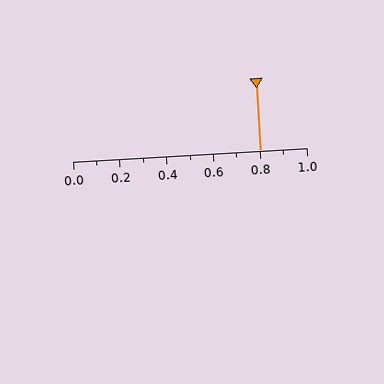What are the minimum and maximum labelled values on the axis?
The axis runs from 0.0 to 1.0.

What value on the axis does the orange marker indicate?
The marker indicates approximately 0.8.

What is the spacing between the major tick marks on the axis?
The major ticks are spaced 0.2 apart.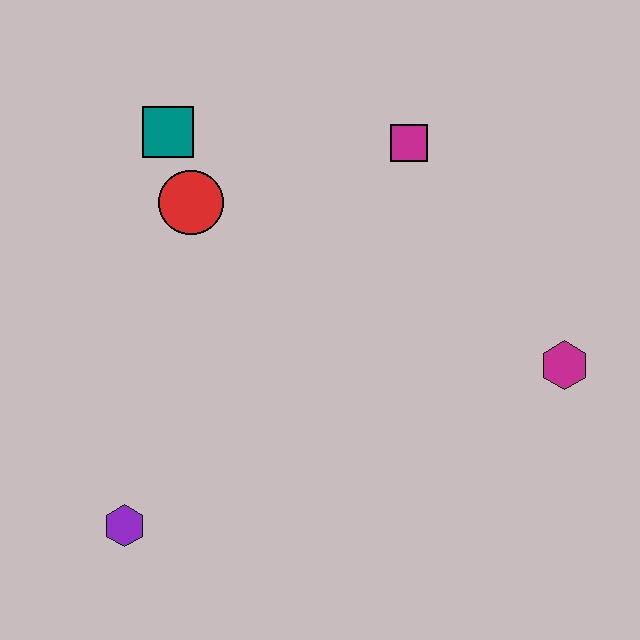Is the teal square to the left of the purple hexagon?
No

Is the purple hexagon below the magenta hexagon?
Yes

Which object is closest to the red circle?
The teal square is closest to the red circle.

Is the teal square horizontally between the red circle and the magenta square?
No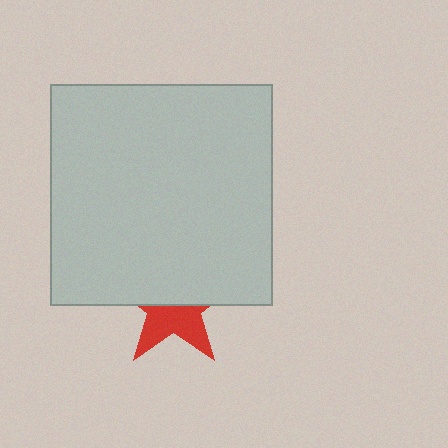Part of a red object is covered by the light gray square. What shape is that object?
It is a star.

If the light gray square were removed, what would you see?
You would see the complete red star.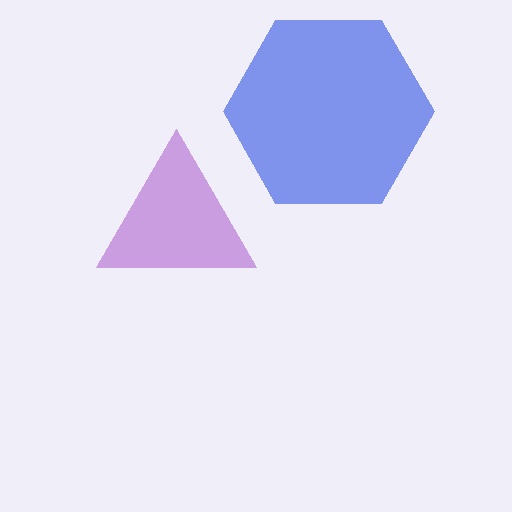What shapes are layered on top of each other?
The layered shapes are: a blue hexagon, a purple triangle.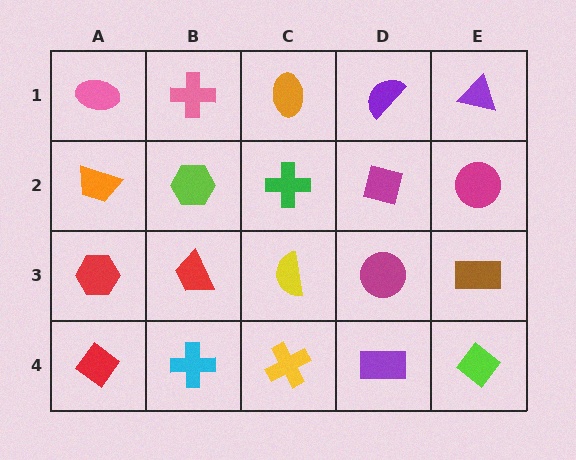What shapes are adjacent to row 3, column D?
A magenta square (row 2, column D), a purple rectangle (row 4, column D), a yellow semicircle (row 3, column C), a brown rectangle (row 3, column E).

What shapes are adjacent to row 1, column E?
A magenta circle (row 2, column E), a purple semicircle (row 1, column D).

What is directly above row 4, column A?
A red hexagon.